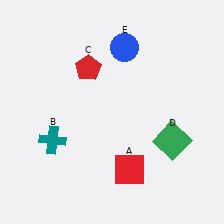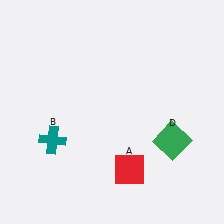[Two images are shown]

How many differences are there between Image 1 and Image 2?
There are 2 differences between the two images.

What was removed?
The blue circle (E), the red pentagon (C) were removed in Image 2.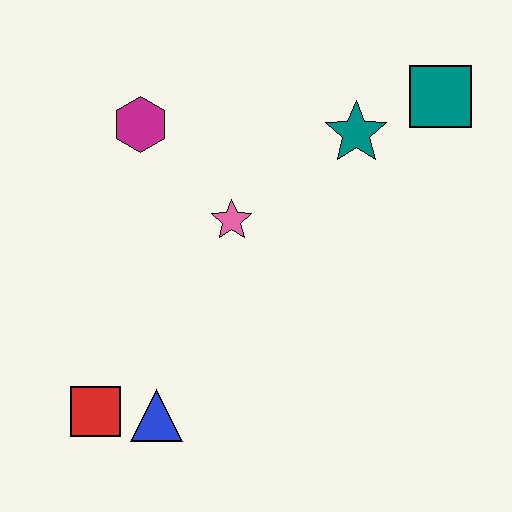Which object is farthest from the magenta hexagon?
The teal square is farthest from the magenta hexagon.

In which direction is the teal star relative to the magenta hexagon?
The teal star is to the right of the magenta hexagon.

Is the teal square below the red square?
No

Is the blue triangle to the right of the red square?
Yes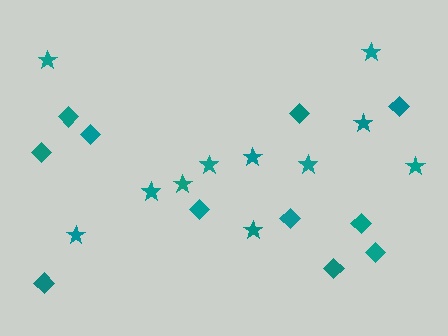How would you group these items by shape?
There are 2 groups: one group of diamonds (11) and one group of stars (11).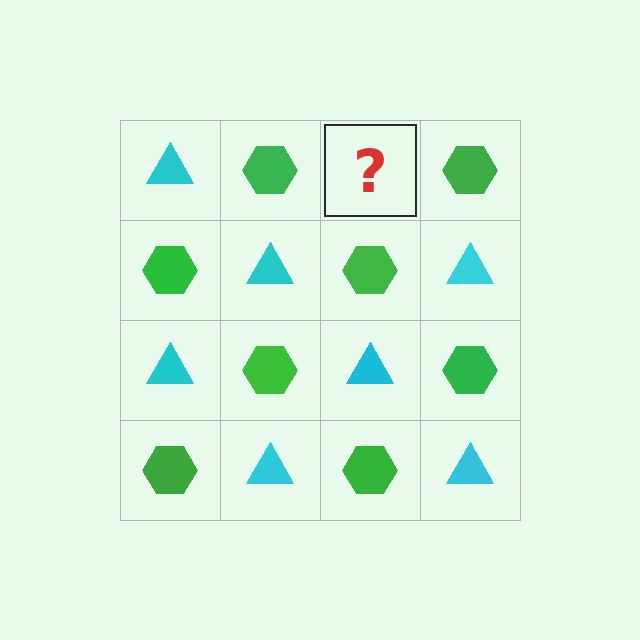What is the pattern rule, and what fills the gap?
The rule is that it alternates cyan triangle and green hexagon in a checkerboard pattern. The gap should be filled with a cyan triangle.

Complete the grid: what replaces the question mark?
The question mark should be replaced with a cyan triangle.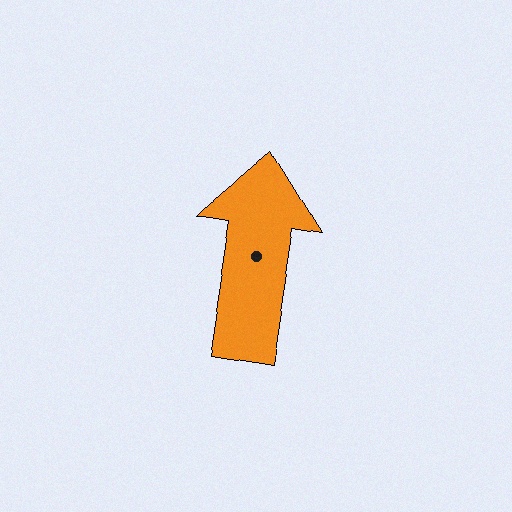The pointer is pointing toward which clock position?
Roughly 12 o'clock.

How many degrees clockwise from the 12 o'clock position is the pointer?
Approximately 9 degrees.